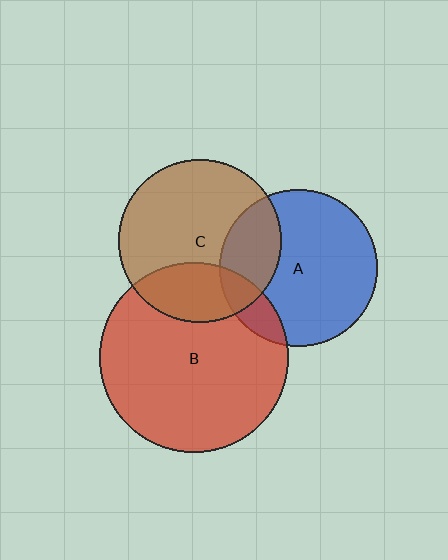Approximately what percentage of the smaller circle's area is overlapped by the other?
Approximately 25%.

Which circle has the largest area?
Circle B (red).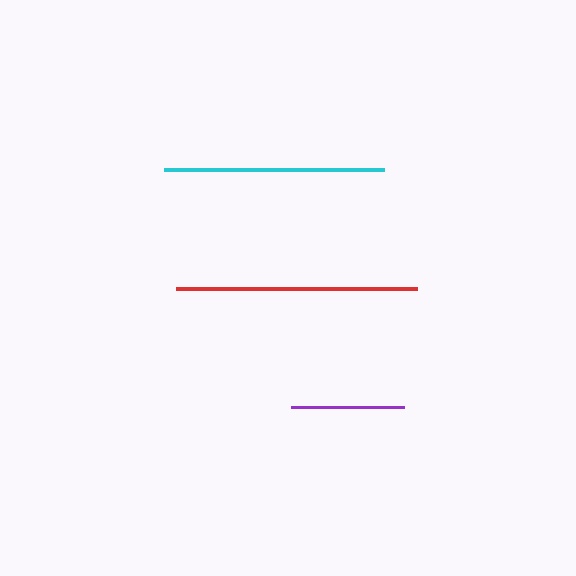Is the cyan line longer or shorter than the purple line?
The cyan line is longer than the purple line.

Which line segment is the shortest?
The purple line is the shortest at approximately 112 pixels.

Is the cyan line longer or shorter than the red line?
The red line is longer than the cyan line.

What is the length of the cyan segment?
The cyan segment is approximately 219 pixels long.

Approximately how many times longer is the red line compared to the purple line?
The red line is approximately 2.1 times the length of the purple line.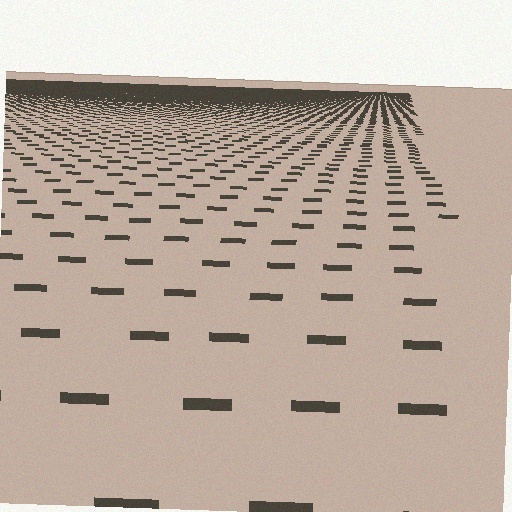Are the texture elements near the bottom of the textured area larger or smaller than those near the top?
Larger. Near the bottom, elements are closer to the viewer and appear at a bigger on-screen size.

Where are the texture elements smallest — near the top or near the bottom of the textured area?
Near the top.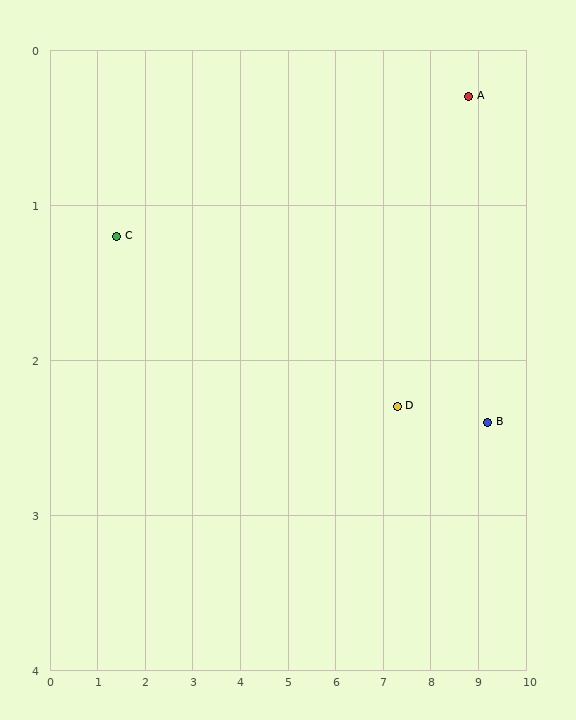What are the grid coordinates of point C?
Point C is at approximately (1.4, 1.2).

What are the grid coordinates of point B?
Point B is at approximately (9.2, 2.4).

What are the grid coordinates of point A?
Point A is at approximately (8.8, 0.3).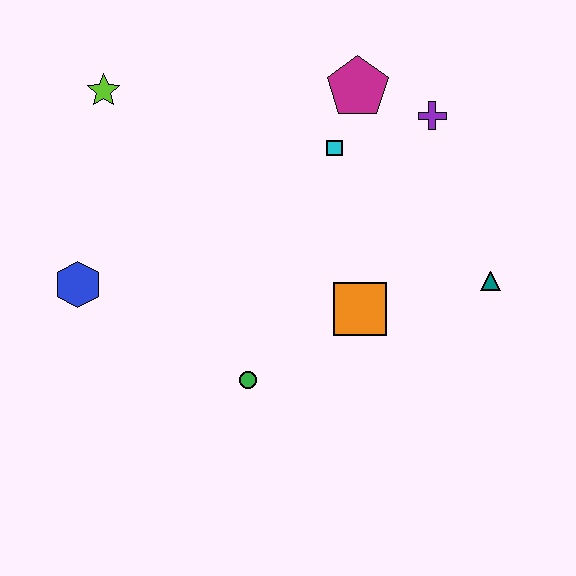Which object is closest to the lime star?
The blue hexagon is closest to the lime star.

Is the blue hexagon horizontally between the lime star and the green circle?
No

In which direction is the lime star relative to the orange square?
The lime star is to the left of the orange square.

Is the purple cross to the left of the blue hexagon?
No